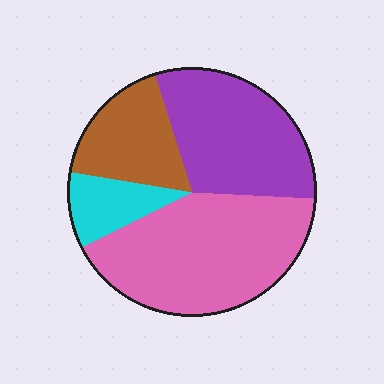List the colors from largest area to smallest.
From largest to smallest: pink, purple, brown, cyan.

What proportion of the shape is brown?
Brown covers about 20% of the shape.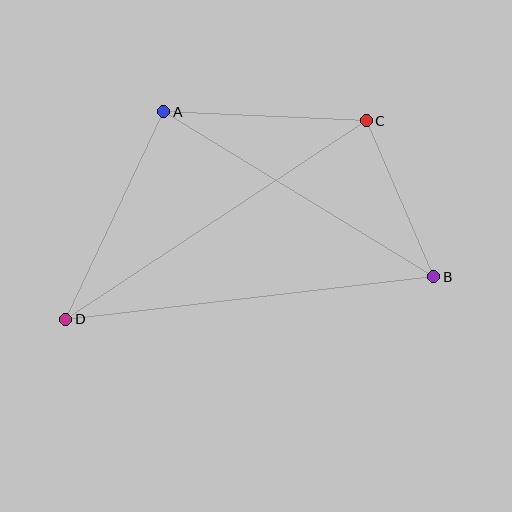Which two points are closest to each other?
Points B and C are closest to each other.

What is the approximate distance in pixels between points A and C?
The distance between A and C is approximately 202 pixels.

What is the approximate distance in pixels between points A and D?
The distance between A and D is approximately 230 pixels.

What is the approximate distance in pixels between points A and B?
The distance between A and B is approximately 316 pixels.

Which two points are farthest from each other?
Points B and D are farthest from each other.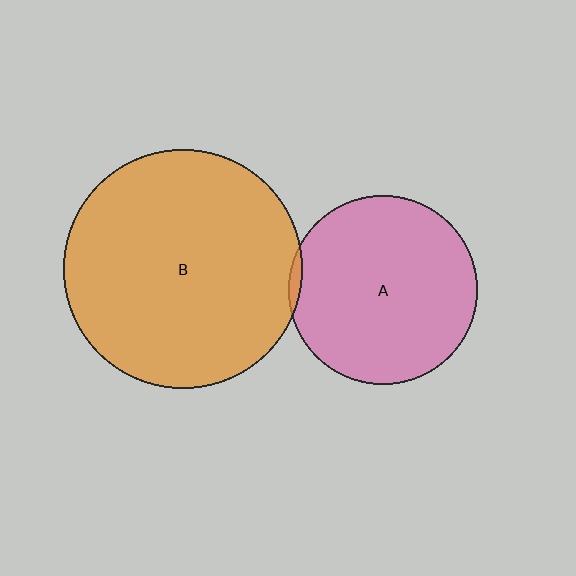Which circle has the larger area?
Circle B (orange).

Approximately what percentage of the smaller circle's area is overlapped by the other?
Approximately 5%.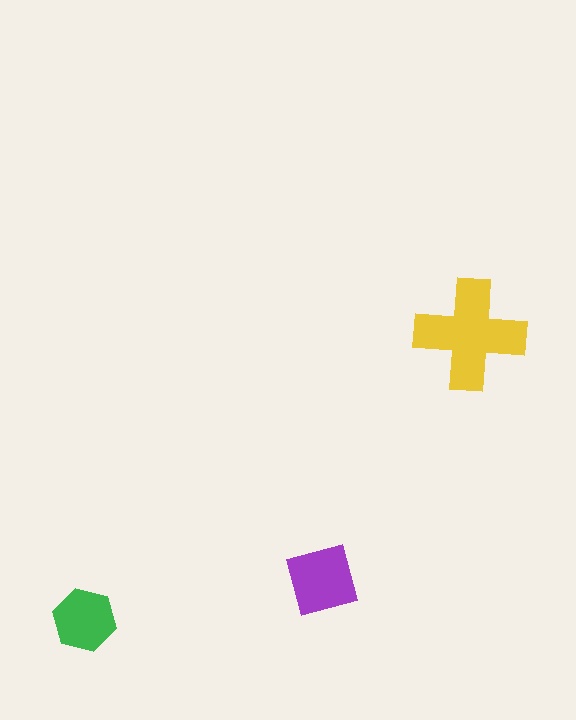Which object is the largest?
The yellow cross.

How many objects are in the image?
There are 3 objects in the image.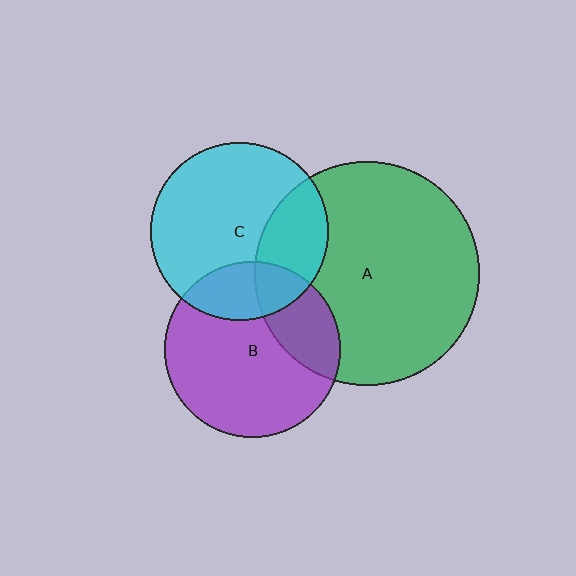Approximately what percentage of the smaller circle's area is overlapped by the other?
Approximately 30%.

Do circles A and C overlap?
Yes.